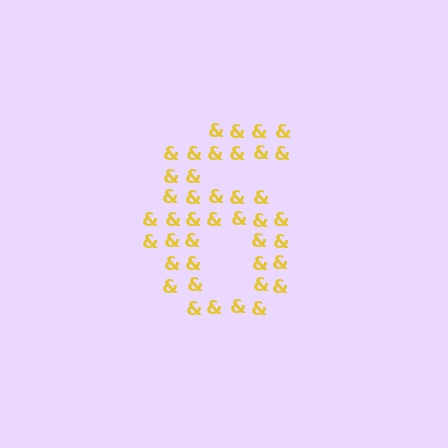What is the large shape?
The large shape is the digit 6.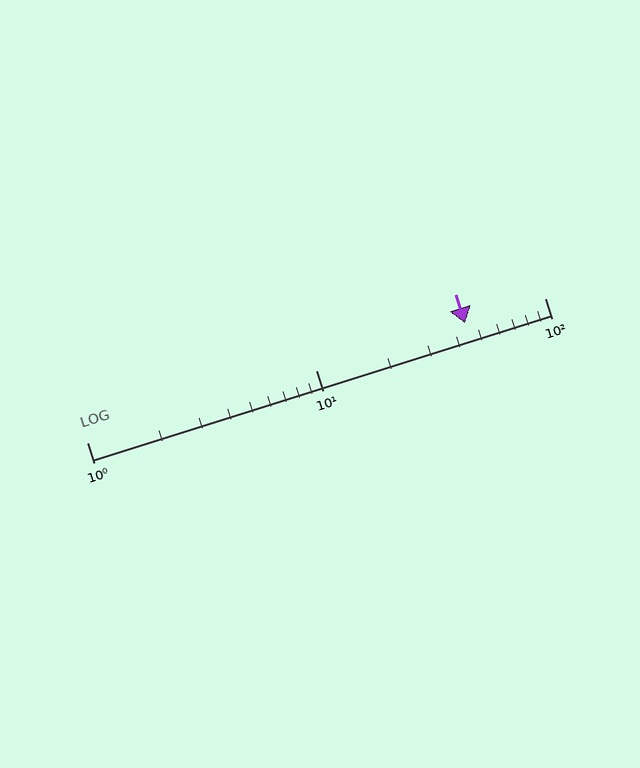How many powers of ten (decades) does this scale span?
The scale spans 2 decades, from 1 to 100.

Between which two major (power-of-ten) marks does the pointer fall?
The pointer is between 10 and 100.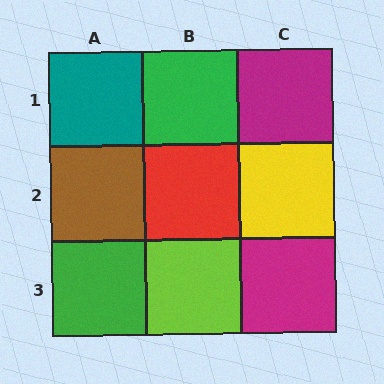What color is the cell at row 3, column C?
Magenta.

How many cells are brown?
1 cell is brown.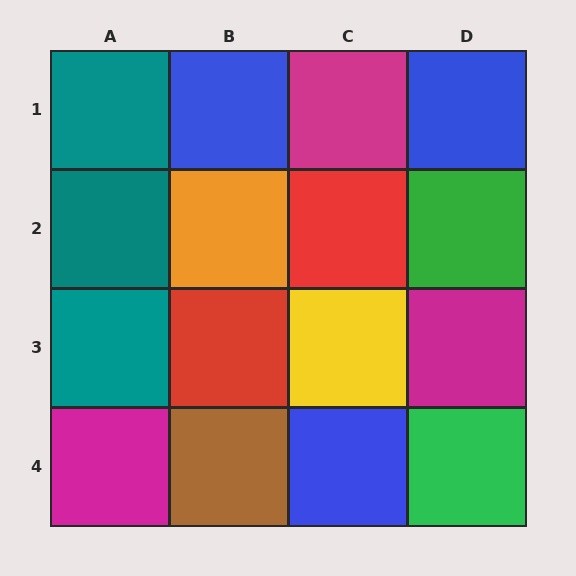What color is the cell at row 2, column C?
Red.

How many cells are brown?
1 cell is brown.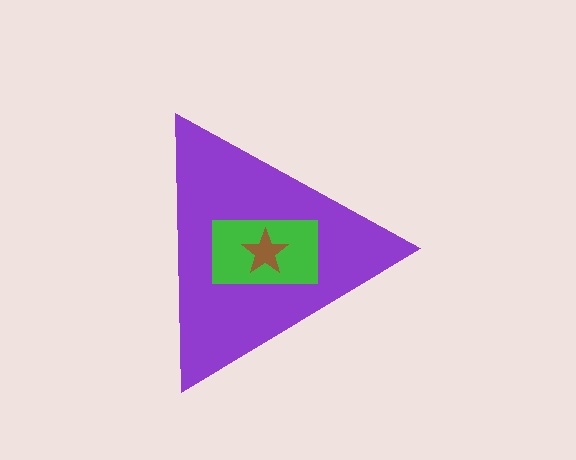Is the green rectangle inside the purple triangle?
Yes.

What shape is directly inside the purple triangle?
The green rectangle.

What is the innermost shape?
The brown star.